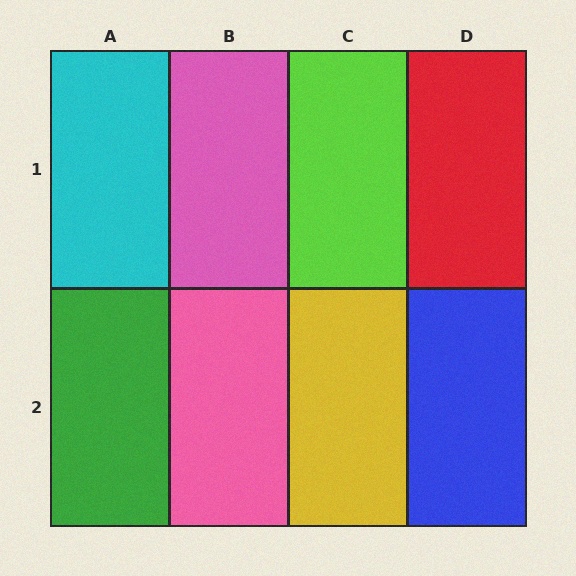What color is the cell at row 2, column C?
Yellow.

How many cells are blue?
1 cell is blue.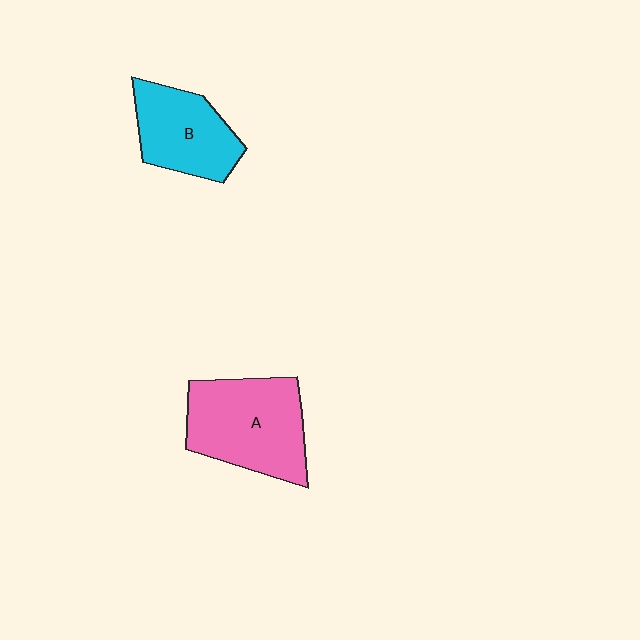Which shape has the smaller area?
Shape B (cyan).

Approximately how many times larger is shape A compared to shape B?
Approximately 1.4 times.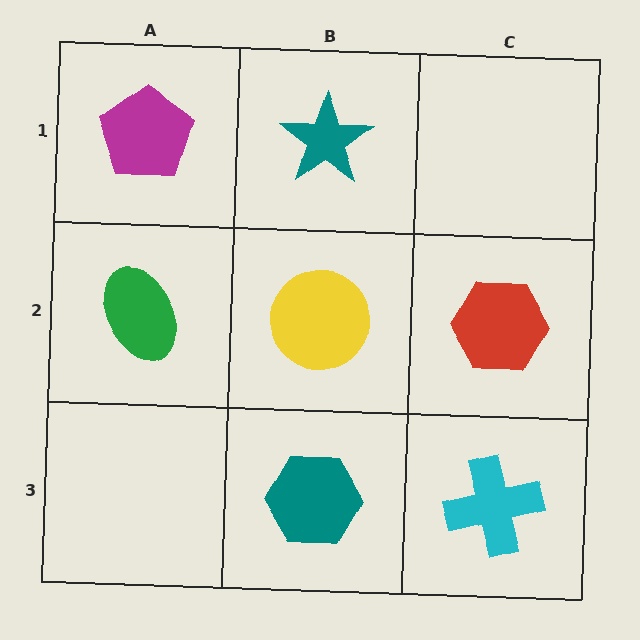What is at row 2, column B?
A yellow circle.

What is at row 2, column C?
A red hexagon.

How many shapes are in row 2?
3 shapes.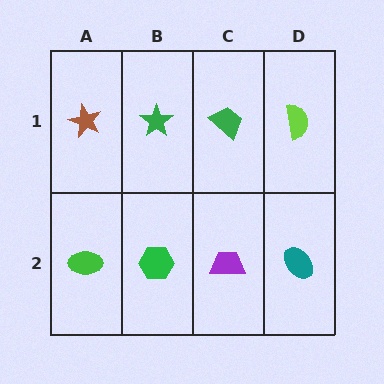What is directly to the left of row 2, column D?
A purple trapezoid.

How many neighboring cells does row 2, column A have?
2.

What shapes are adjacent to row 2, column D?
A lime semicircle (row 1, column D), a purple trapezoid (row 2, column C).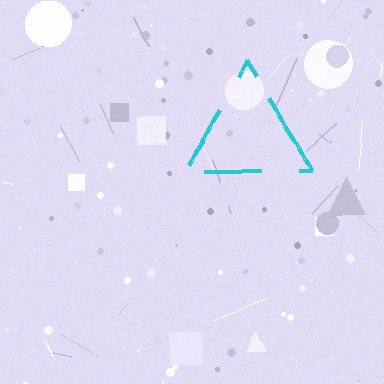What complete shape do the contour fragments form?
The contour fragments form a triangle.